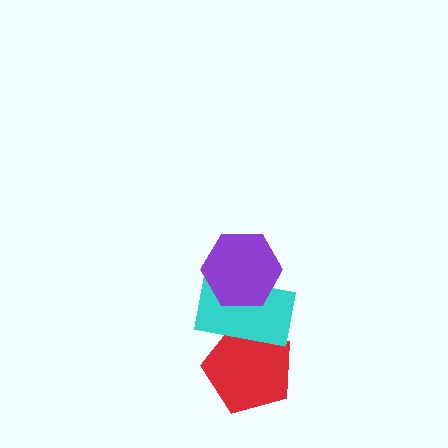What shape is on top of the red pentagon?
The cyan rectangle is on top of the red pentagon.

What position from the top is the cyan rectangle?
The cyan rectangle is 2nd from the top.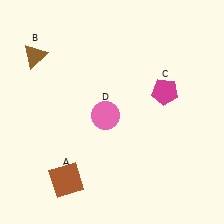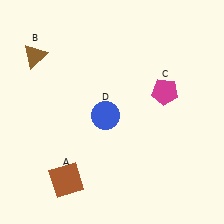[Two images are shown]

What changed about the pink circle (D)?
In Image 1, D is pink. In Image 2, it changed to blue.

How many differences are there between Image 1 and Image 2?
There is 1 difference between the two images.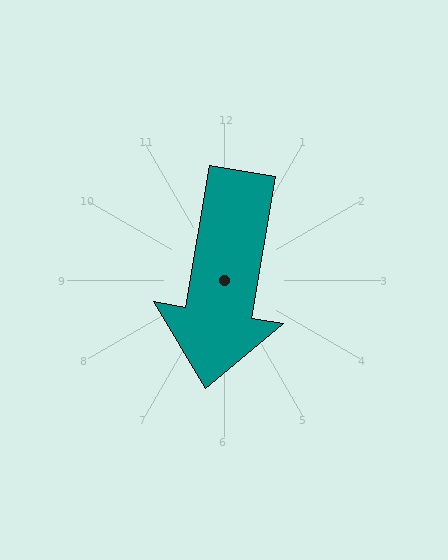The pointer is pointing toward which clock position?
Roughly 6 o'clock.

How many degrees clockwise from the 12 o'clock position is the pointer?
Approximately 190 degrees.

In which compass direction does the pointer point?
South.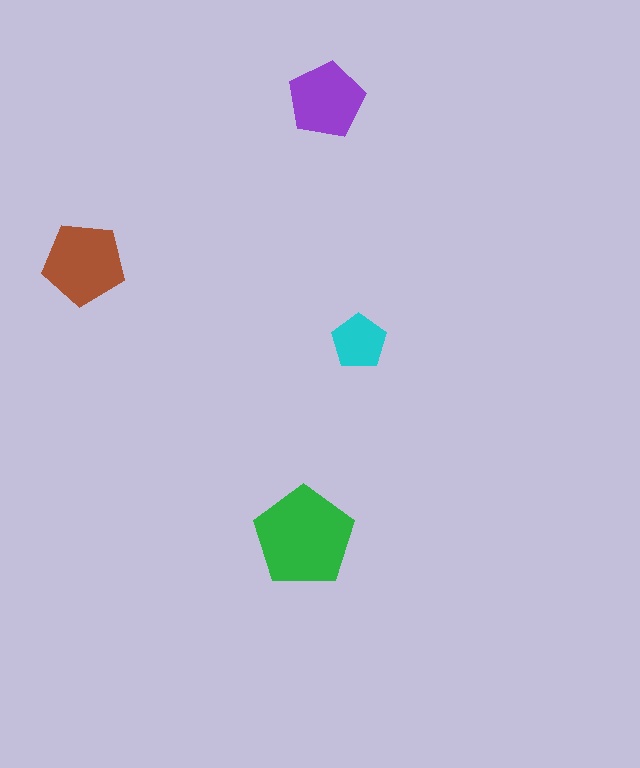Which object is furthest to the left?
The brown pentagon is leftmost.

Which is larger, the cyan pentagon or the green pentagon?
The green one.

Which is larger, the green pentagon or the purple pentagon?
The green one.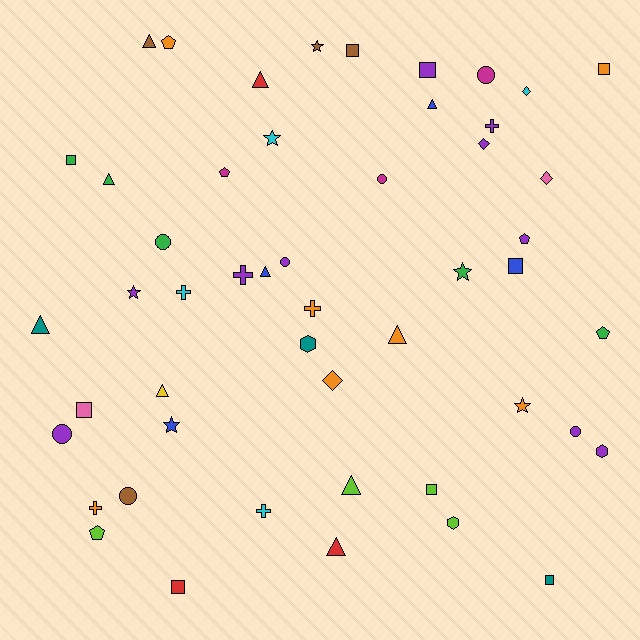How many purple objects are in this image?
There are 10 purple objects.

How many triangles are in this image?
There are 10 triangles.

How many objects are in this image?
There are 50 objects.